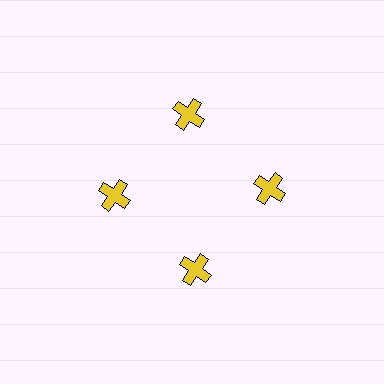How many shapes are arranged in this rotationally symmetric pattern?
There are 4 shapes, arranged in 4 groups of 1.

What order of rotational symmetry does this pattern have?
This pattern has 4-fold rotational symmetry.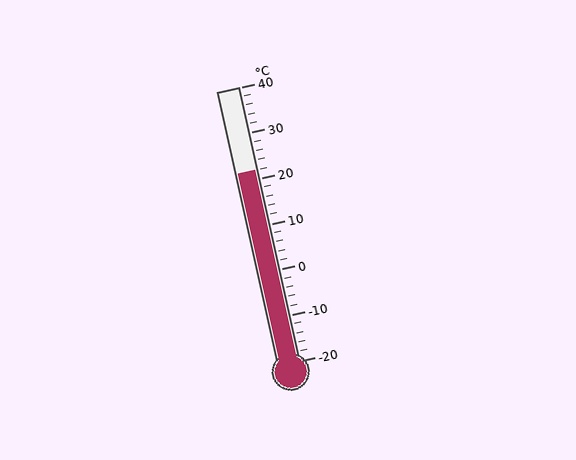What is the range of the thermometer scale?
The thermometer scale ranges from -20°C to 40°C.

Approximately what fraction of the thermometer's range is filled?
The thermometer is filled to approximately 70% of its range.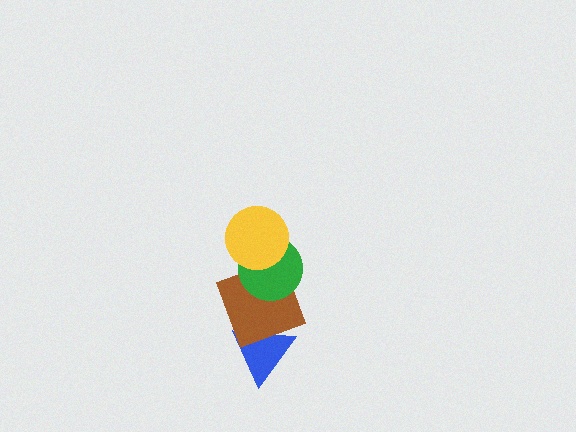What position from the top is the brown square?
The brown square is 3rd from the top.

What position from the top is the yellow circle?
The yellow circle is 1st from the top.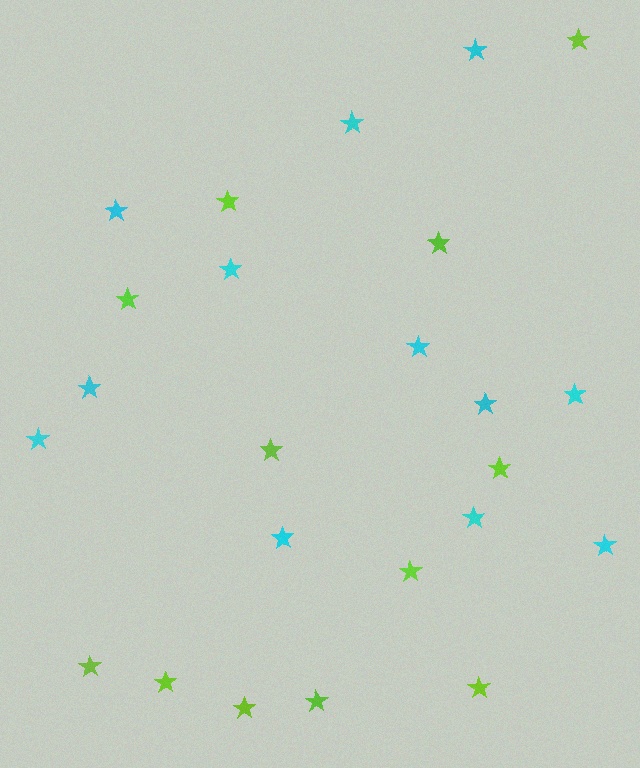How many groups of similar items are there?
There are 2 groups: one group of cyan stars (12) and one group of lime stars (12).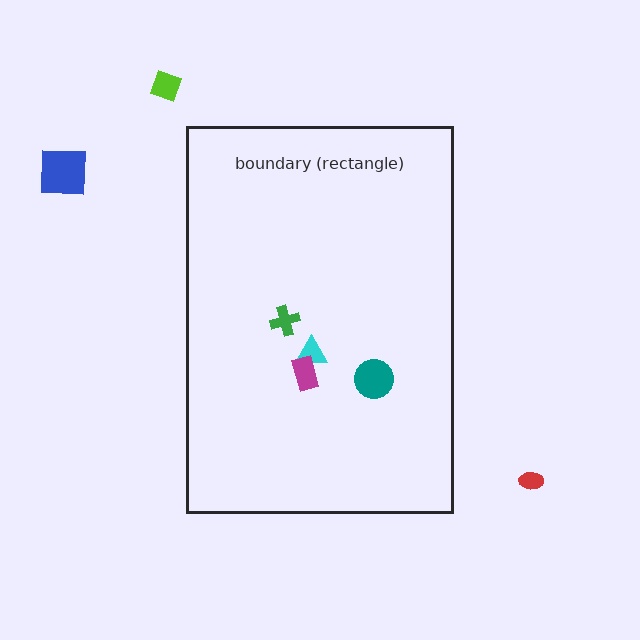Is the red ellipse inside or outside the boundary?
Outside.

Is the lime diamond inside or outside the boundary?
Outside.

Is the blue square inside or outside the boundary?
Outside.